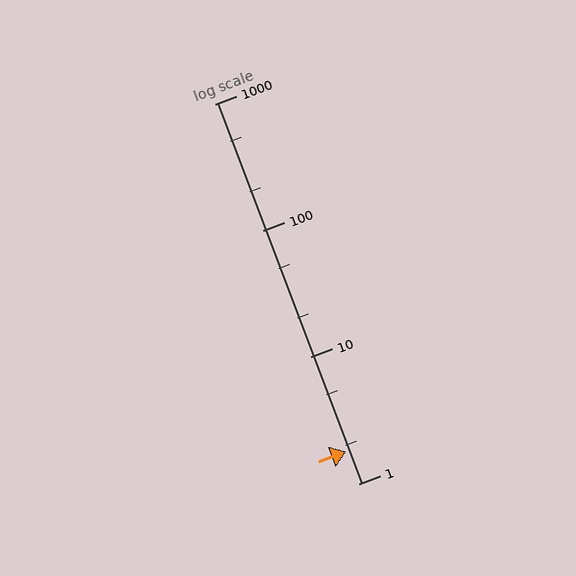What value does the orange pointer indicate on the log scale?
The pointer indicates approximately 1.8.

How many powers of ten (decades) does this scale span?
The scale spans 3 decades, from 1 to 1000.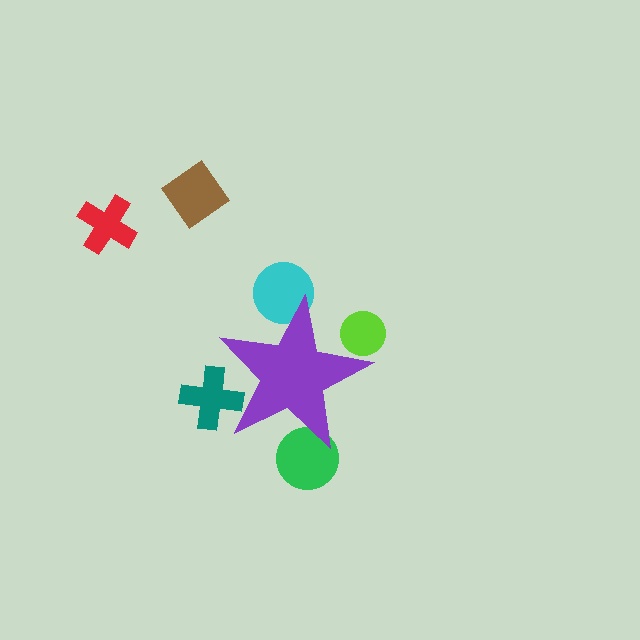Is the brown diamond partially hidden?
No, the brown diamond is fully visible.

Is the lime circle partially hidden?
Yes, the lime circle is partially hidden behind the purple star.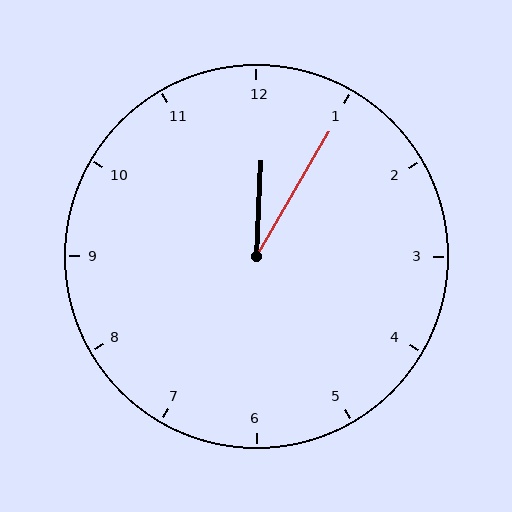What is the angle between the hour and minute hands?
Approximately 28 degrees.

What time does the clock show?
12:05.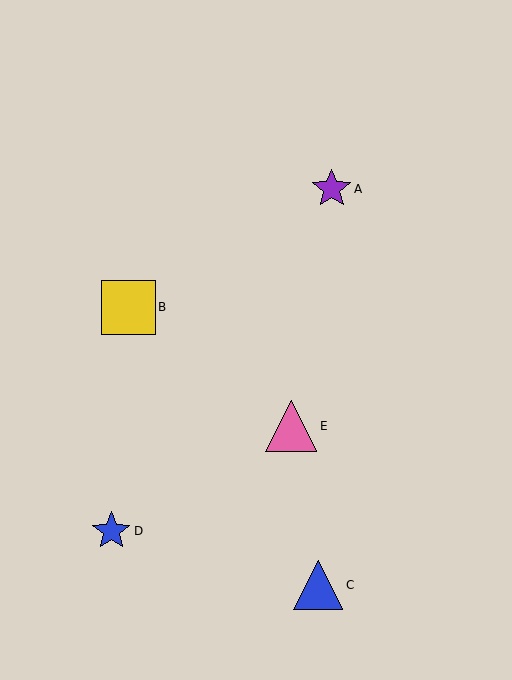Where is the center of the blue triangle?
The center of the blue triangle is at (318, 585).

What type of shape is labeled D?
Shape D is a blue star.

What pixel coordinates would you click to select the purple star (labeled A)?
Click at (332, 189) to select the purple star A.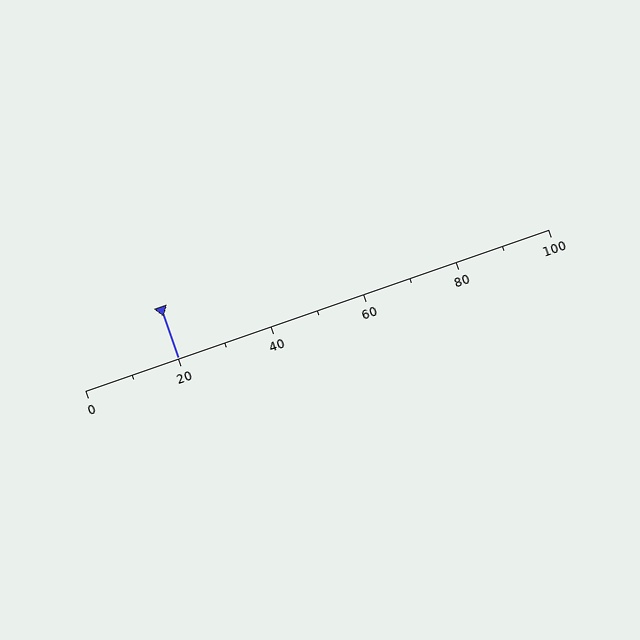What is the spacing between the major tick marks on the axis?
The major ticks are spaced 20 apart.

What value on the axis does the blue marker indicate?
The marker indicates approximately 20.